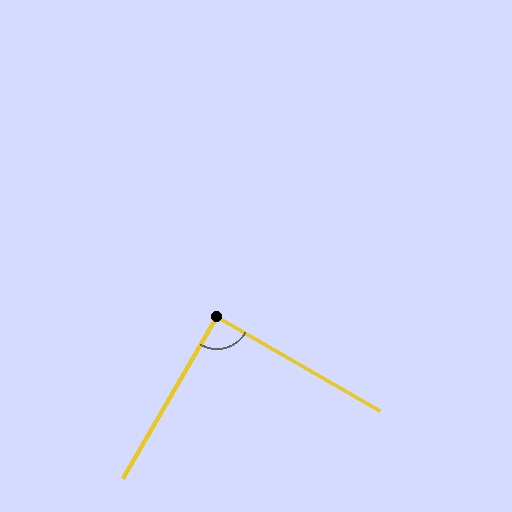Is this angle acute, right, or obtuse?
It is approximately a right angle.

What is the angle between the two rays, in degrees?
Approximately 90 degrees.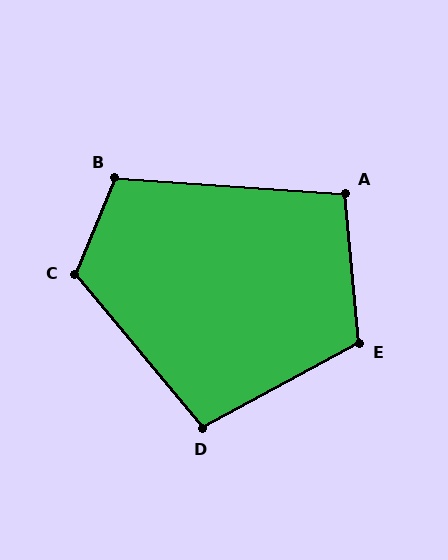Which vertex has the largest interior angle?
C, at approximately 118 degrees.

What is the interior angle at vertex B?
Approximately 109 degrees (obtuse).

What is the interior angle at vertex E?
Approximately 113 degrees (obtuse).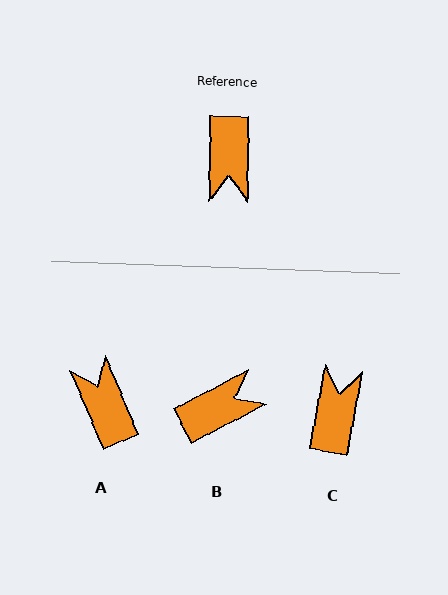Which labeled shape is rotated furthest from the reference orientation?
C, about 170 degrees away.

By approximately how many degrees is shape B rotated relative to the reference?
Approximately 118 degrees counter-clockwise.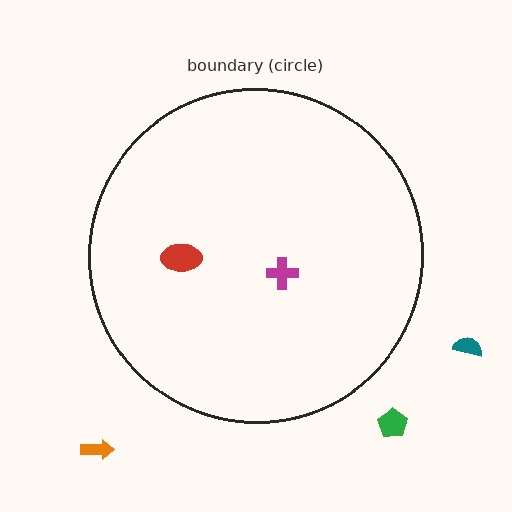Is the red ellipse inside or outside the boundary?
Inside.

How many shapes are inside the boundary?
2 inside, 3 outside.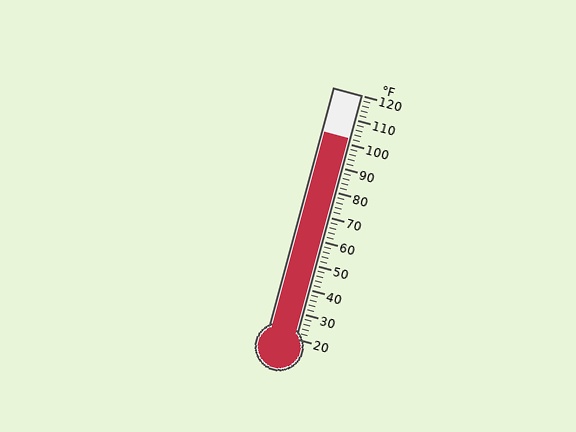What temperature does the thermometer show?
The thermometer shows approximately 102°F.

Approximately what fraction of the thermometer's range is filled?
The thermometer is filled to approximately 80% of its range.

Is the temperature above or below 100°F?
The temperature is above 100°F.